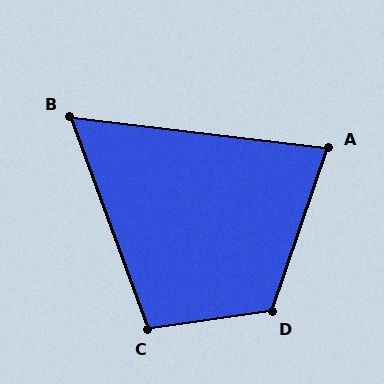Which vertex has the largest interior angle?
D, at approximately 117 degrees.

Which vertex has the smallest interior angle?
B, at approximately 63 degrees.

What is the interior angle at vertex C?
Approximately 102 degrees (obtuse).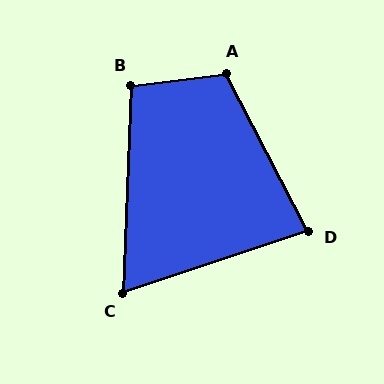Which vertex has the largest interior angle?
A, at approximately 111 degrees.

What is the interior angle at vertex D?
Approximately 81 degrees (acute).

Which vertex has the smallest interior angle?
C, at approximately 69 degrees.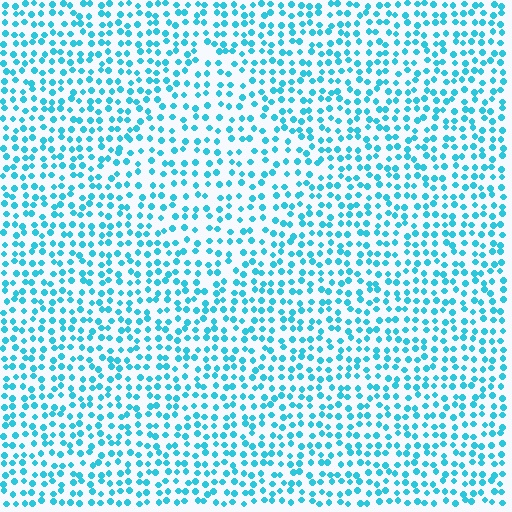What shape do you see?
I see a diamond.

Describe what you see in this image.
The image contains small cyan elements arranged at two different densities. A diamond-shaped region is visible where the elements are less densely packed than the surrounding area.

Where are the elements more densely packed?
The elements are more densely packed outside the diamond boundary.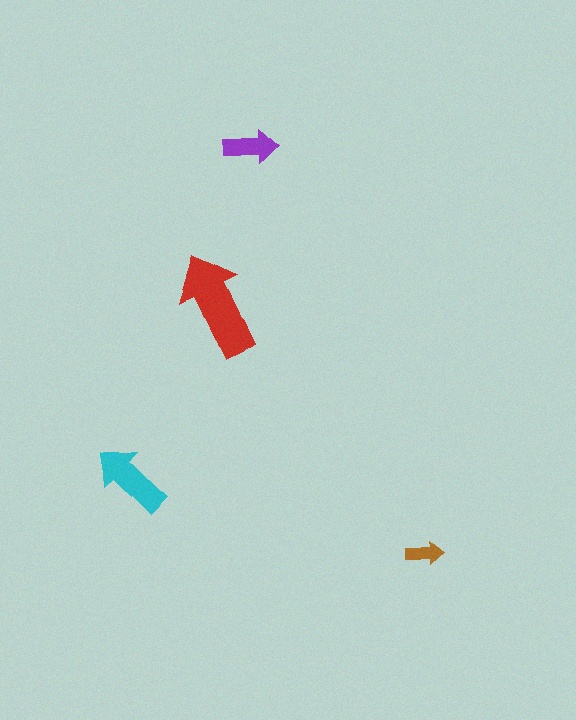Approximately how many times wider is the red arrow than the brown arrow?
About 3 times wider.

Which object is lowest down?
The brown arrow is bottommost.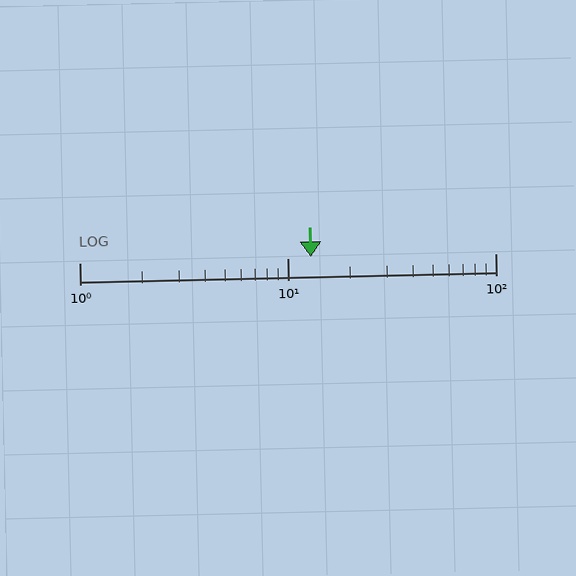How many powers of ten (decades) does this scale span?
The scale spans 2 decades, from 1 to 100.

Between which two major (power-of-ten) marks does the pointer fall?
The pointer is between 10 and 100.